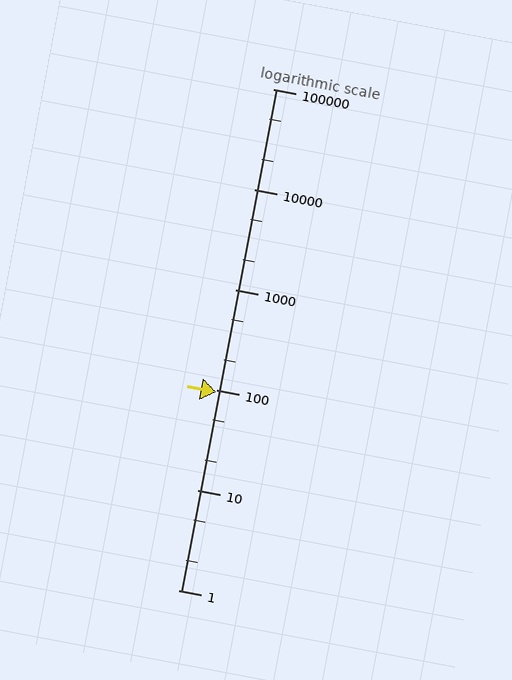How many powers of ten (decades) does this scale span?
The scale spans 5 decades, from 1 to 100000.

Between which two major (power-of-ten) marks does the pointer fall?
The pointer is between 10 and 100.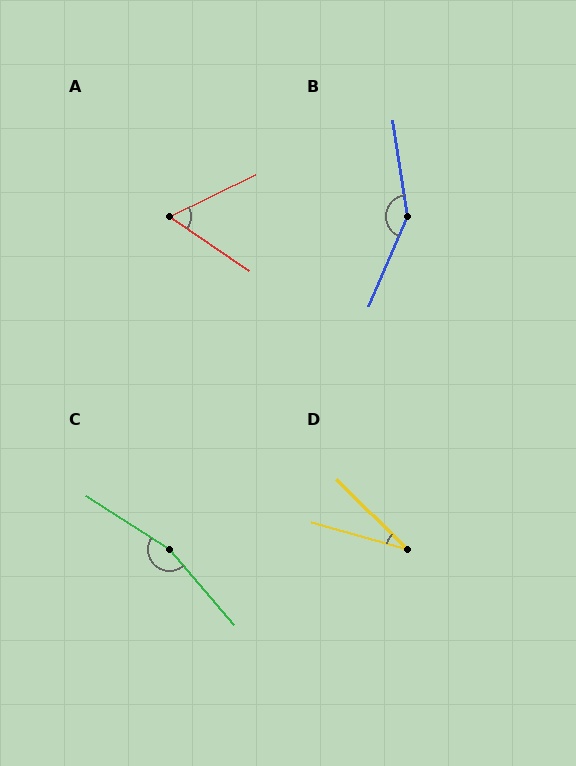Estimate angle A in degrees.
Approximately 60 degrees.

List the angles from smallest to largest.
D (29°), A (60°), B (149°), C (163°).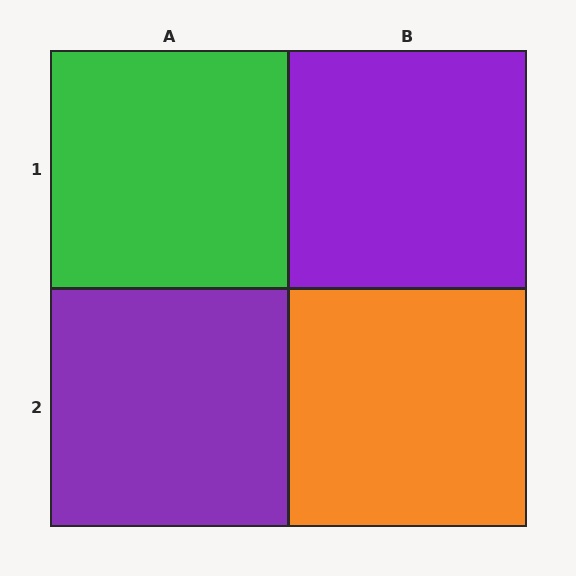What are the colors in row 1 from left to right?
Green, purple.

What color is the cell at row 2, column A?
Purple.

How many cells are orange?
1 cell is orange.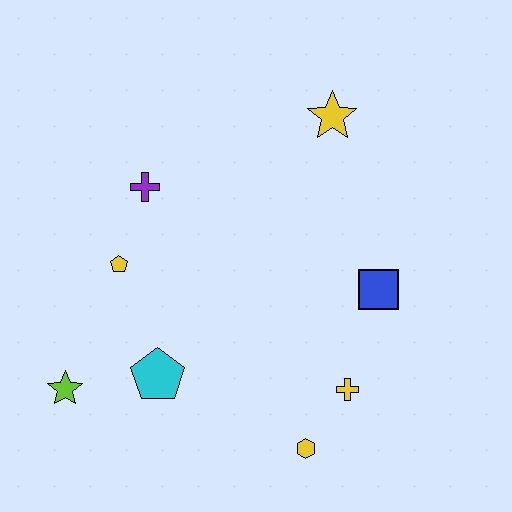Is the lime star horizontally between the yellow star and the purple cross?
No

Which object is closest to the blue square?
The yellow cross is closest to the blue square.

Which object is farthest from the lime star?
The yellow star is farthest from the lime star.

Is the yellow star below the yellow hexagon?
No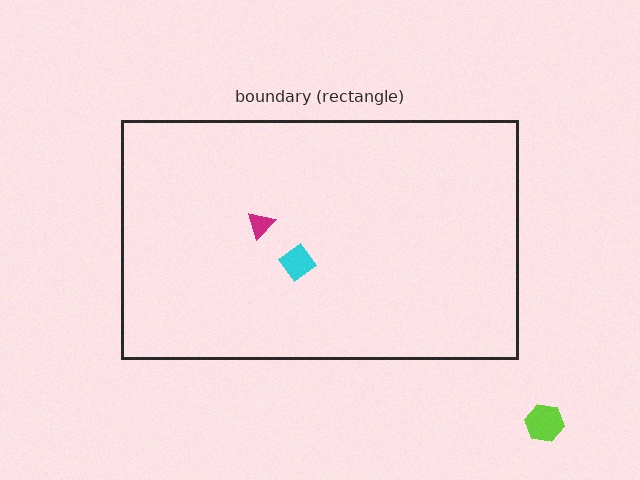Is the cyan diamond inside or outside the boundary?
Inside.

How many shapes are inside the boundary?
2 inside, 1 outside.